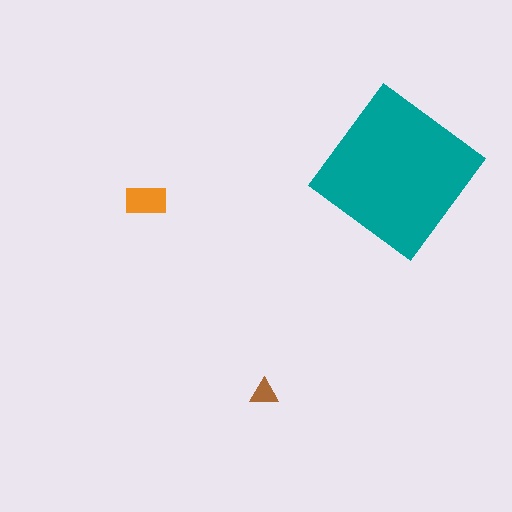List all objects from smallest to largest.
The brown triangle, the orange rectangle, the teal diamond.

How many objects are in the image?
There are 3 objects in the image.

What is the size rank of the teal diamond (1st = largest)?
1st.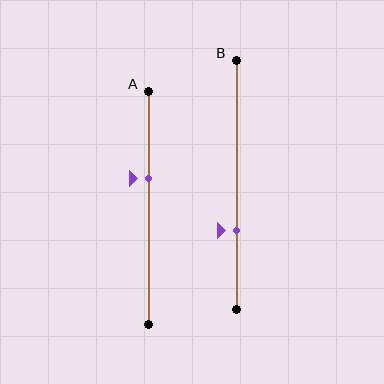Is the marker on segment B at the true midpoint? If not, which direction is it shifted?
No, the marker on segment B is shifted downward by about 18% of the segment length.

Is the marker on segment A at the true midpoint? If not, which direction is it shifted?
No, the marker on segment A is shifted upward by about 12% of the segment length.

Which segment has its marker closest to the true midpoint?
Segment A has its marker closest to the true midpoint.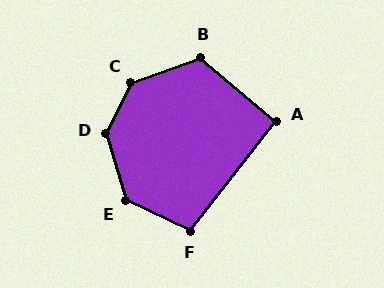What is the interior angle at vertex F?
Approximately 103 degrees (obtuse).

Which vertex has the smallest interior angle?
A, at approximately 92 degrees.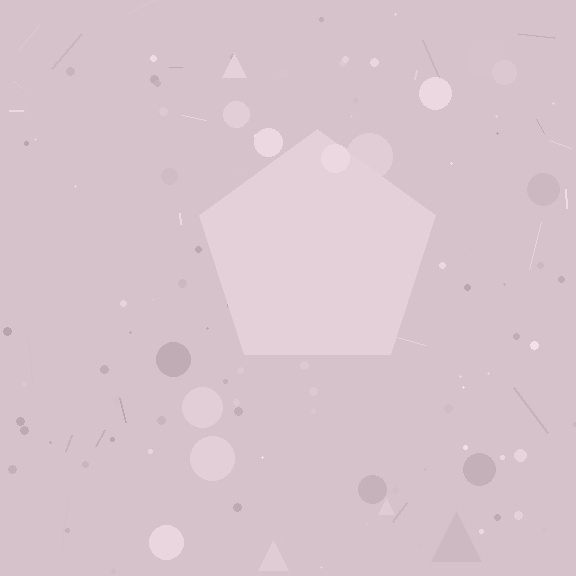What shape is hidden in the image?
A pentagon is hidden in the image.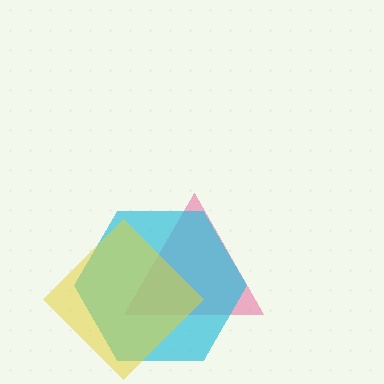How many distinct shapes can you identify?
There are 3 distinct shapes: a pink triangle, a cyan hexagon, a yellow diamond.